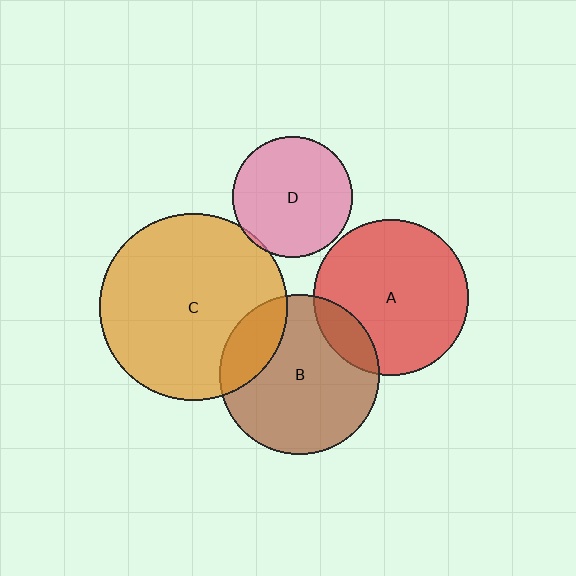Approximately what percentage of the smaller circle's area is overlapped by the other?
Approximately 20%.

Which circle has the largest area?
Circle C (orange).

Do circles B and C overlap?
Yes.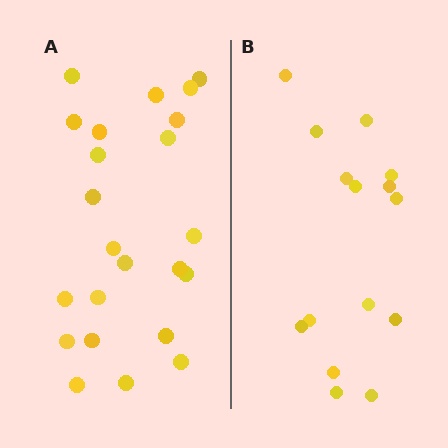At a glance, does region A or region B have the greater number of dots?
Region A (the left region) has more dots.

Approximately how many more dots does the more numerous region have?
Region A has roughly 8 or so more dots than region B.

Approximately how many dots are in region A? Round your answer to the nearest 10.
About 20 dots. (The exact count is 23, which rounds to 20.)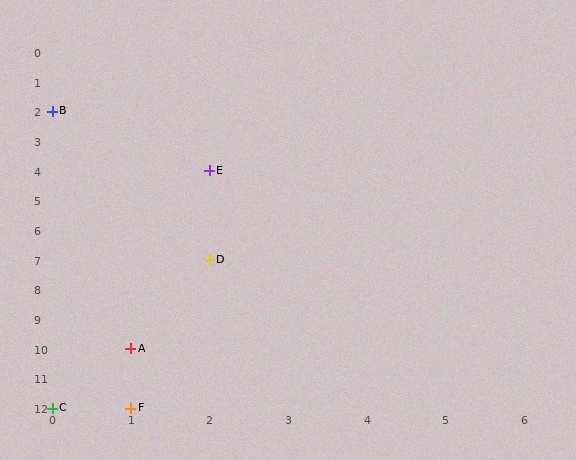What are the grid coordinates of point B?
Point B is at grid coordinates (0, 2).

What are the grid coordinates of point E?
Point E is at grid coordinates (2, 4).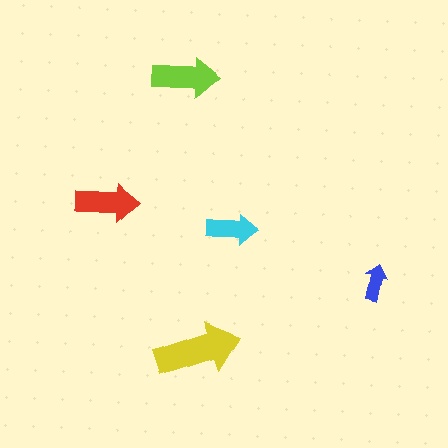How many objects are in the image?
There are 5 objects in the image.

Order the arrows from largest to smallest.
the yellow one, the lime one, the red one, the cyan one, the blue one.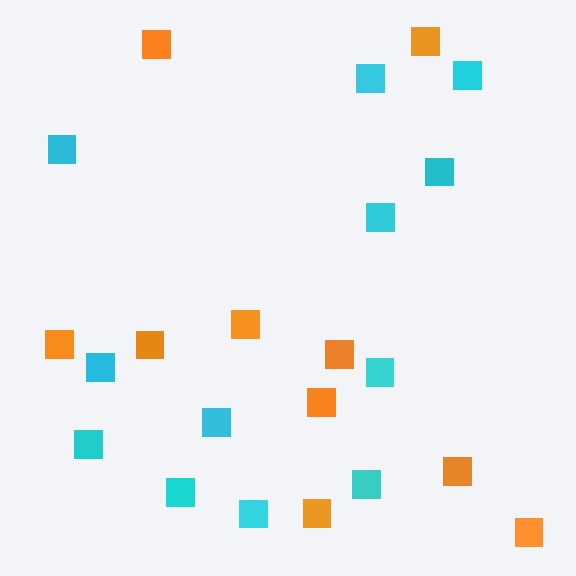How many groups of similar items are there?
There are 2 groups: one group of orange squares (10) and one group of cyan squares (12).